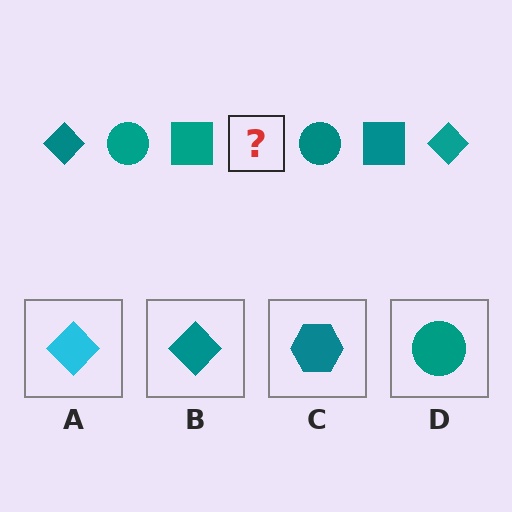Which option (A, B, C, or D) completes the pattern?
B.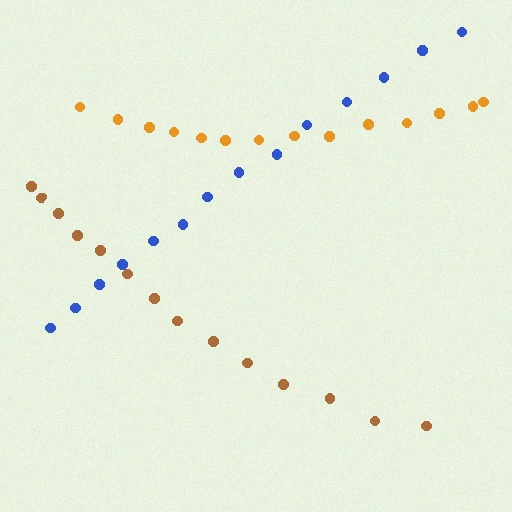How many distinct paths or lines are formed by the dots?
There are 3 distinct paths.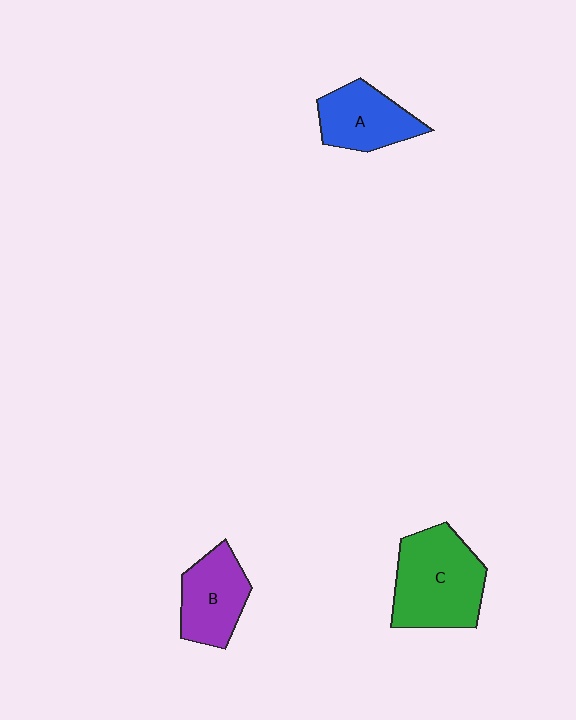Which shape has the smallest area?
Shape A (blue).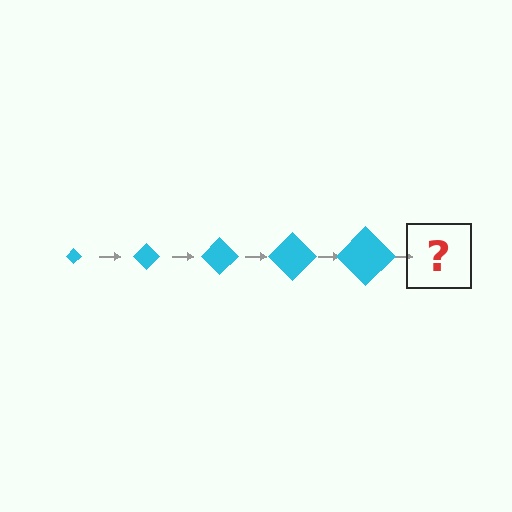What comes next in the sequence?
The next element should be a cyan diamond, larger than the previous one.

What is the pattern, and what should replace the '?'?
The pattern is that the diamond gets progressively larger each step. The '?' should be a cyan diamond, larger than the previous one.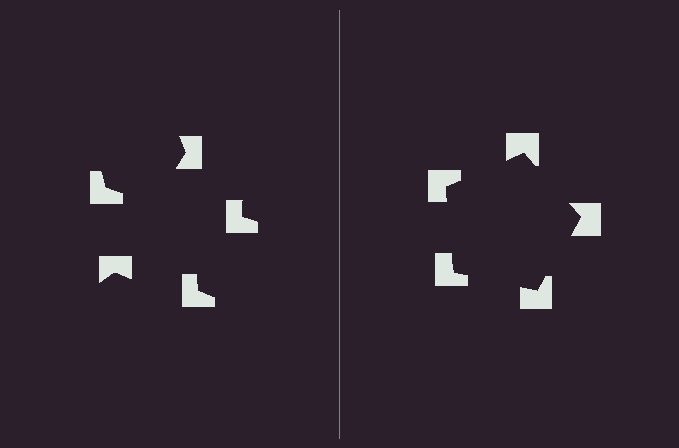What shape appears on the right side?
An illusory pentagon.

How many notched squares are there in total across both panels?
10 — 5 on each side.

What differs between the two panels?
The notched squares are positioned identically on both sides; only the wedge orientations differ. On the right they align to a pentagon; on the left they are misaligned.